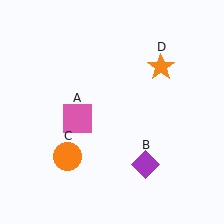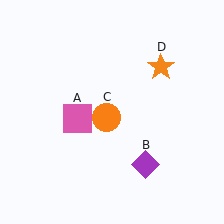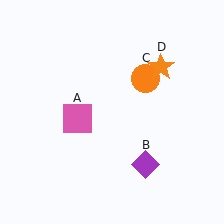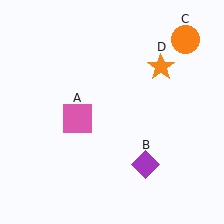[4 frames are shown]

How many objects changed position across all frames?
1 object changed position: orange circle (object C).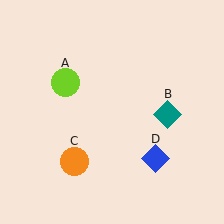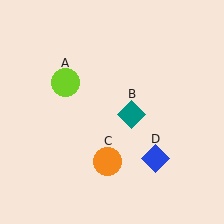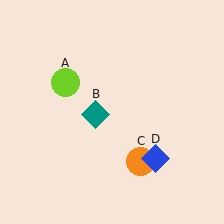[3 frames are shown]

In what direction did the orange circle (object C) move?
The orange circle (object C) moved right.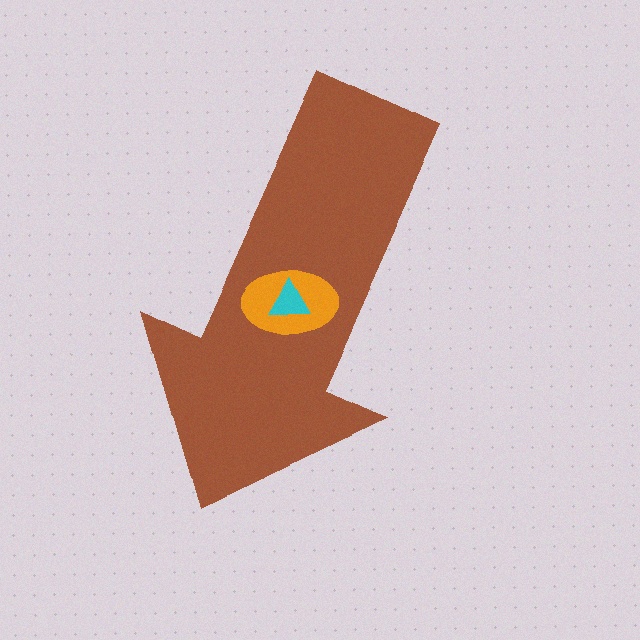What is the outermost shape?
The brown arrow.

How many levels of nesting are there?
3.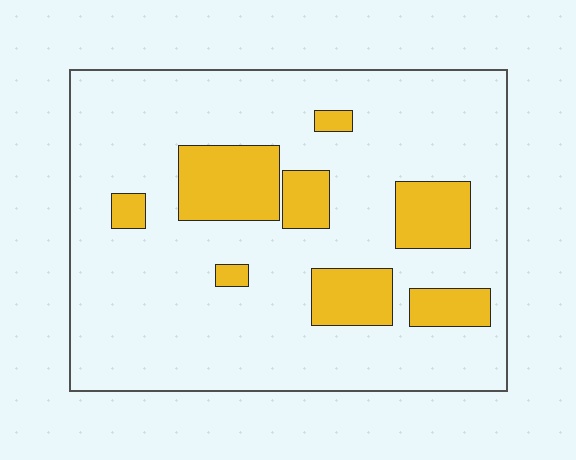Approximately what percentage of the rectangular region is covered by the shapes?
Approximately 20%.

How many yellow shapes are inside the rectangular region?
8.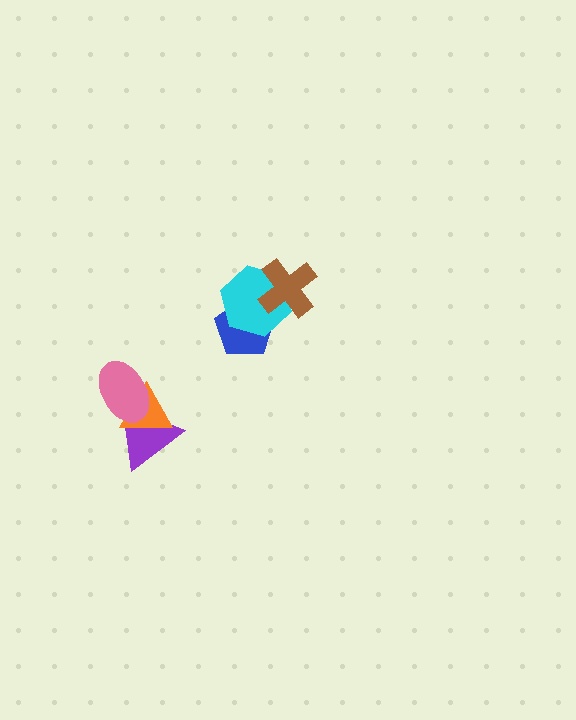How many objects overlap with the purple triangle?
2 objects overlap with the purple triangle.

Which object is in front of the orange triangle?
The pink ellipse is in front of the orange triangle.